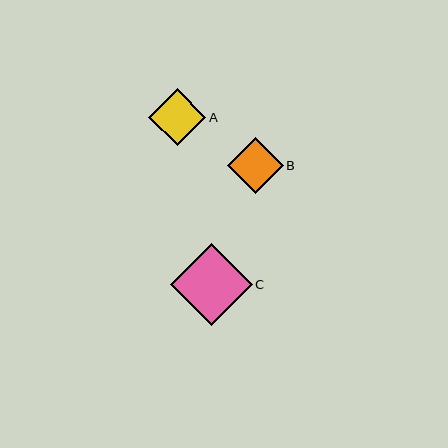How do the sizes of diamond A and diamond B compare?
Diamond A and diamond B are approximately the same size.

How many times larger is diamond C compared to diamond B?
Diamond C is approximately 1.4 times the size of diamond B.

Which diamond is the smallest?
Diamond B is the smallest with a size of approximately 56 pixels.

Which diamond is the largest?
Diamond C is the largest with a size of approximately 81 pixels.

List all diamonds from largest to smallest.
From largest to smallest: C, A, B.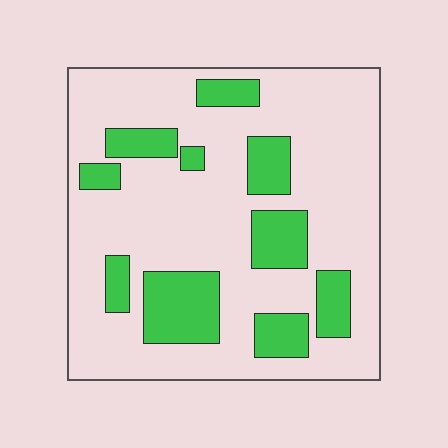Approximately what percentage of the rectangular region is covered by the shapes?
Approximately 25%.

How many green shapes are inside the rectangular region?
10.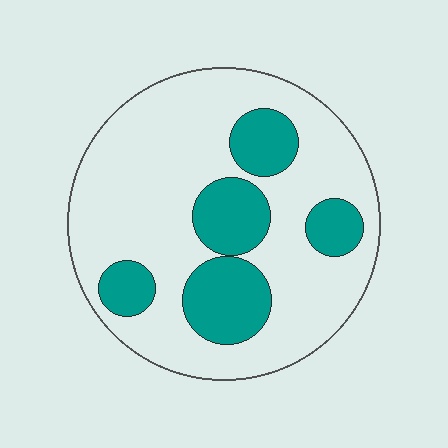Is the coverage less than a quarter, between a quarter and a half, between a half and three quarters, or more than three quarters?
Between a quarter and a half.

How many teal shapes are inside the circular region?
5.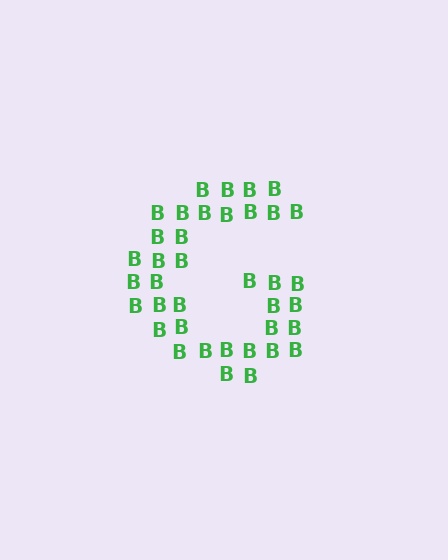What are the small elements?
The small elements are letter B's.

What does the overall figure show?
The overall figure shows the letter G.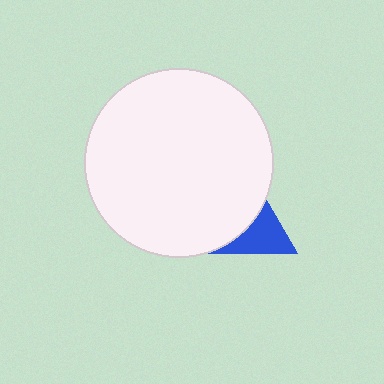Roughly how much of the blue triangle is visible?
About half of it is visible (roughly 51%).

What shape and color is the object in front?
The object in front is a white circle.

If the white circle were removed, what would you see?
You would see the complete blue triangle.